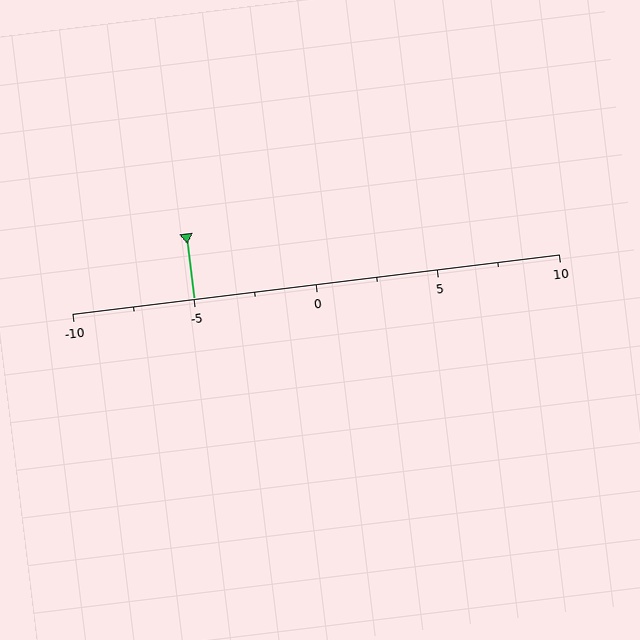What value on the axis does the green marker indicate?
The marker indicates approximately -5.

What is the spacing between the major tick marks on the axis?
The major ticks are spaced 5 apart.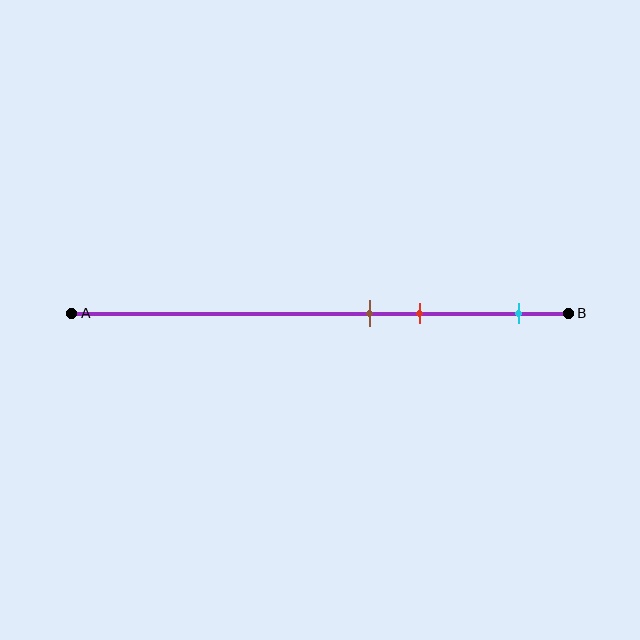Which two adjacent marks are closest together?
The brown and red marks are the closest adjacent pair.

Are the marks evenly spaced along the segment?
No, the marks are not evenly spaced.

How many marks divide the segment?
There are 3 marks dividing the segment.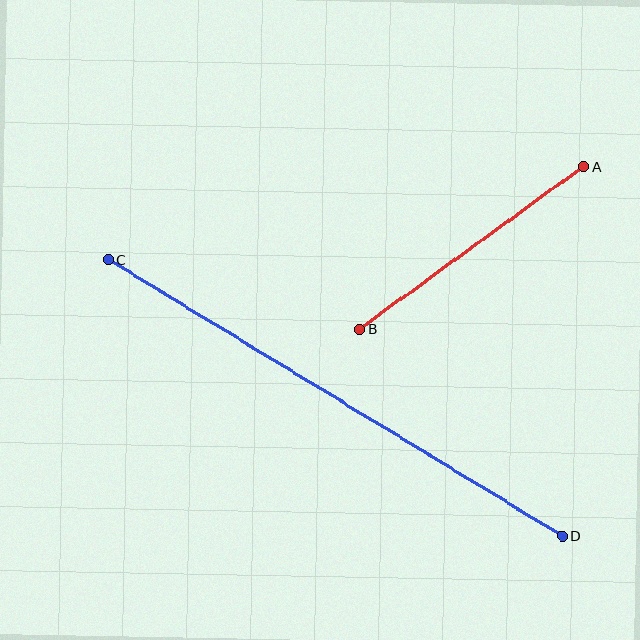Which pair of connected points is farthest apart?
Points C and D are farthest apart.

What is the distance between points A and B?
The distance is approximately 277 pixels.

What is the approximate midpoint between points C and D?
The midpoint is at approximately (335, 398) pixels.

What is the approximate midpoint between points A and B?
The midpoint is at approximately (472, 248) pixels.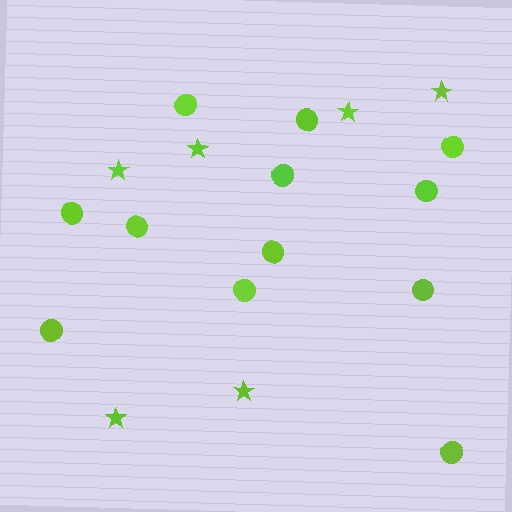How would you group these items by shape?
There are 2 groups: one group of circles (12) and one group of stars (6).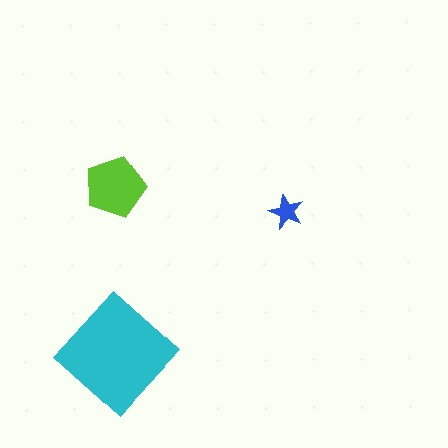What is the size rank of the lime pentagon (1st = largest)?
2nd.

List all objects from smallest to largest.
The blue star, the lime pentagon, the cyan diamond.